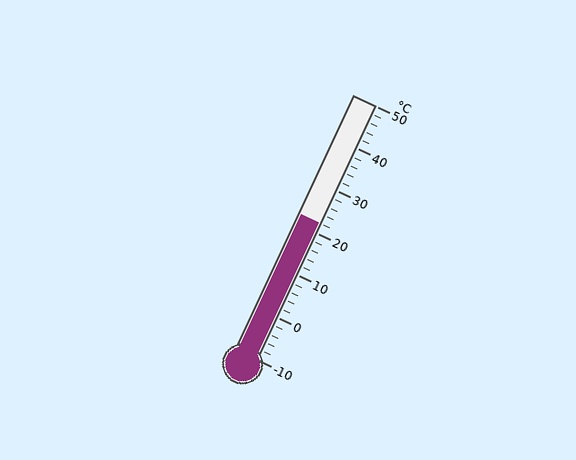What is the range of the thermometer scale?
The thermometer scale ranges from -10°C to 50°C.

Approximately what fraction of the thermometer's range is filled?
The thermometer is filled to approximately 55% of its range.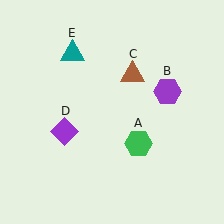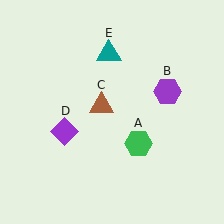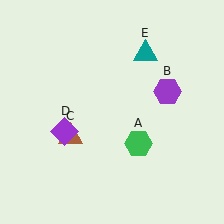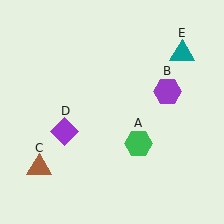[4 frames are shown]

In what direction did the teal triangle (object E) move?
The teal triangle (object E) moved right.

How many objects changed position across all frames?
2 objects changed position: brown triangle (object C), teal triangle (object E).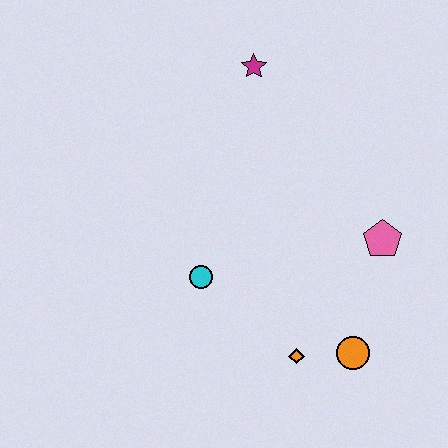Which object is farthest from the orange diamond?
The magenta star is farthest from the orange diamond.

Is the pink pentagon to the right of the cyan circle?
Yes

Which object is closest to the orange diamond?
The orange circle is closest to the orange diamond.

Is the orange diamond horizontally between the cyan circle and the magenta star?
No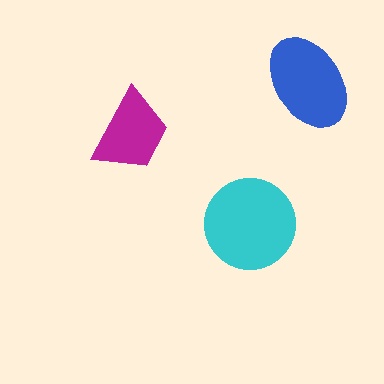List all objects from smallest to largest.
The magenta trapezoid, the blue ellipse, the cyan circle.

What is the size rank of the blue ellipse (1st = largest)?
2nd.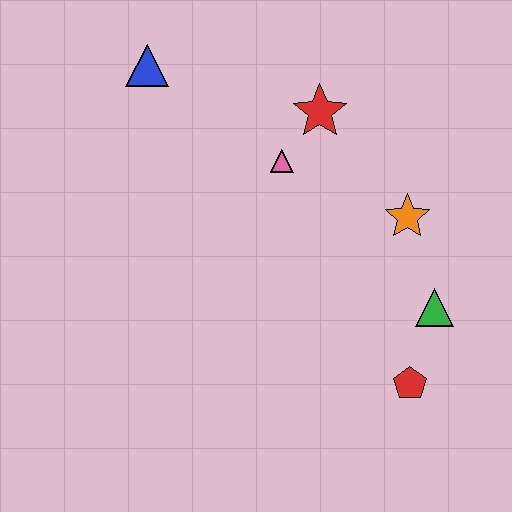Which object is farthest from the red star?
The red pentagon is farthest from the red star.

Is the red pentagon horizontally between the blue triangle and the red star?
No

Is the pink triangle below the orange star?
No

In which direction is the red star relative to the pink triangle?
The red star is above the pink triangle.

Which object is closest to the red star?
The pink triangle is closest to the red star.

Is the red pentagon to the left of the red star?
No